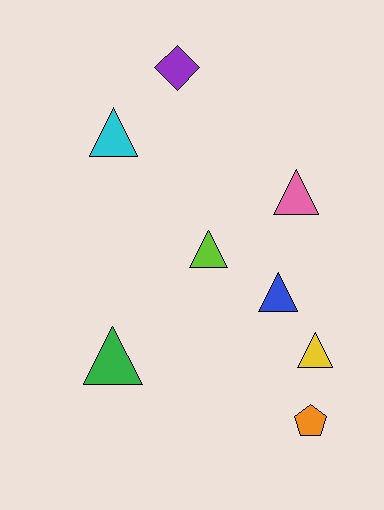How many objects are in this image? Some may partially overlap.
There are 8 objects.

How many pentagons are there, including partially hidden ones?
There is 1 pentagon.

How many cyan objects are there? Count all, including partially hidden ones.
There is 1 cyan object.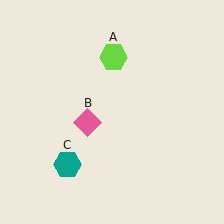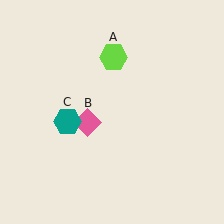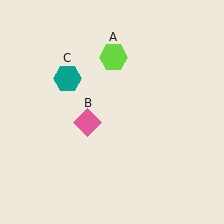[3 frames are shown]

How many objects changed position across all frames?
1 object changed position: teal hexagon (object C).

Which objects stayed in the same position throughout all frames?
Lime hexagon (object A) and pink diamond (object B) remained stationary.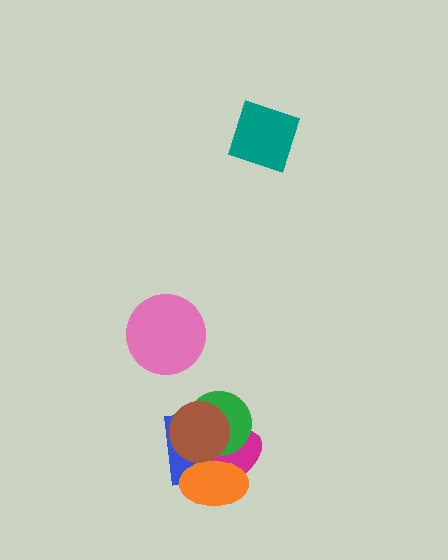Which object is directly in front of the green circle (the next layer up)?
The brown circle is directly in front of the green circle.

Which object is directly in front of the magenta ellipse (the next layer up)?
The green circle is directly in front of the magenta ellipse.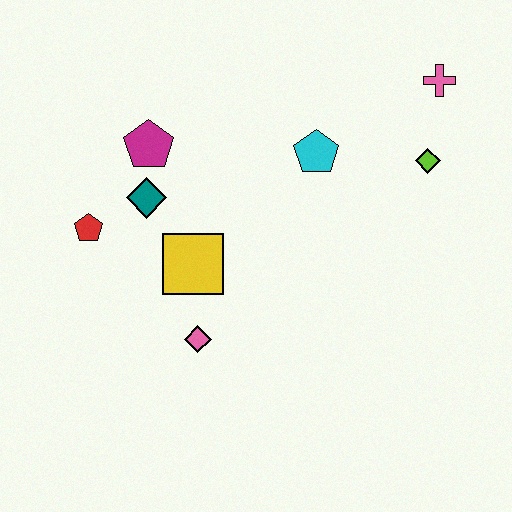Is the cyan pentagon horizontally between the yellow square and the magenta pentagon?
No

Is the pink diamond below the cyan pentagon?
Yes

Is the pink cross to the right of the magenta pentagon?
Yes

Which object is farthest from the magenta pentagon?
The pink cross is farthest from the magenta pentagon.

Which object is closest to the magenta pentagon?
The teal diamond is closest to the magenta pentagon.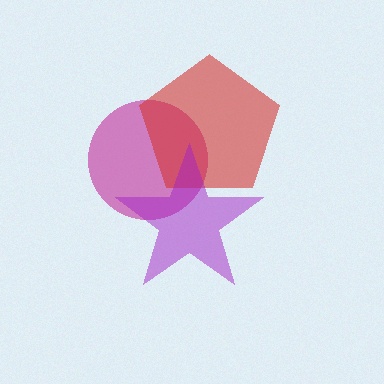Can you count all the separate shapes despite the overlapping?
Yes, there are 3 separate shapes.